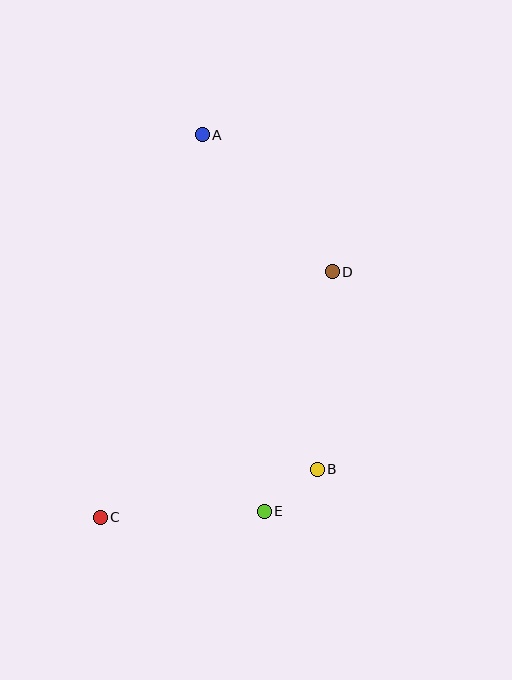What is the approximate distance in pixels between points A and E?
The distance between A and E is approximately 381 pixels.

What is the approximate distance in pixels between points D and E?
The distance between D and E is approximately 249 pixels.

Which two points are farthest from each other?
Points A and C are farthest from each other.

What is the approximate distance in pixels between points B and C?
The distance between B and C is approximately 222 pixels.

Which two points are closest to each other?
Points B and E are closest to each other.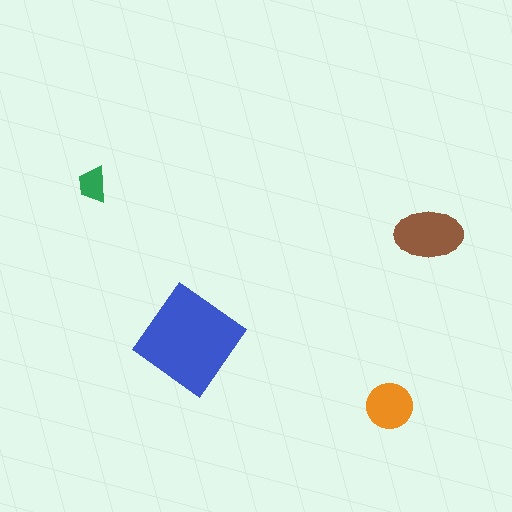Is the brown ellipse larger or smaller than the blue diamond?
Smaller.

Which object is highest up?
The green trapezoid is topmost.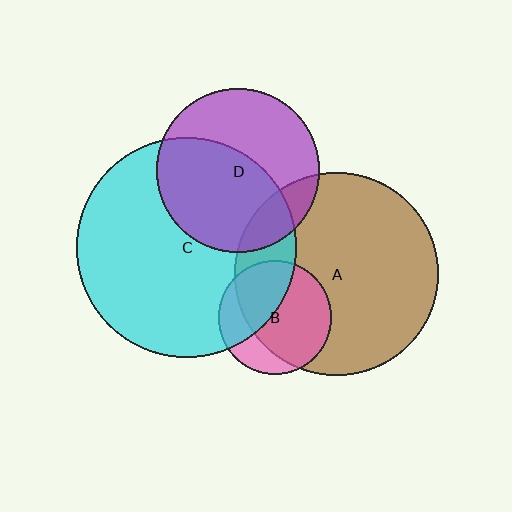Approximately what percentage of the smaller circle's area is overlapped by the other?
Approximately 20%.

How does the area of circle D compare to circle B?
Approximately 2.1 times.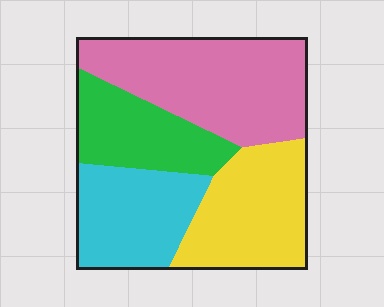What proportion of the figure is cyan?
Cyan covers around 20% of the figure.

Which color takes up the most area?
Pink, at roughly 35%.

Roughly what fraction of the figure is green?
Green covers 19% of the figure.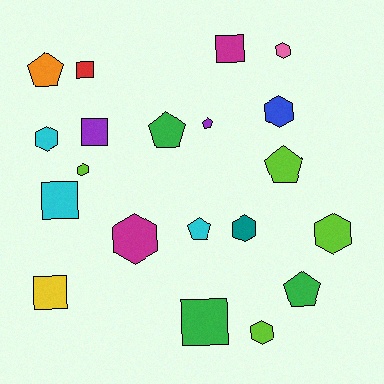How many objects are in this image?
There are 20 objects.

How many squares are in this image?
There are 6 squares.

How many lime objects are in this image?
There are 4 lime objects.